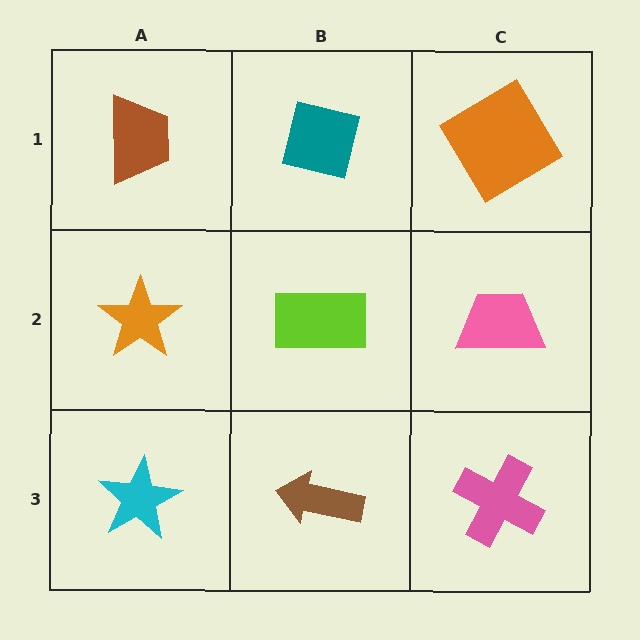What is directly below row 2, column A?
A cyan star.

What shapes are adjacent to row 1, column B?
A lime rectangle (row 2, column B), a brown trapezoid (row 1, column A), an orange diamond (row 1, column C).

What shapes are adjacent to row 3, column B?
A lime rectangle (row 2, column B), a cyan star (row 3, column A), a pink cross (row 3, column C).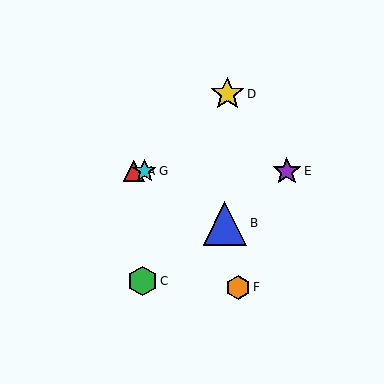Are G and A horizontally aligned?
Yes, both are at y≈171.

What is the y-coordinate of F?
Object F is at y≈287.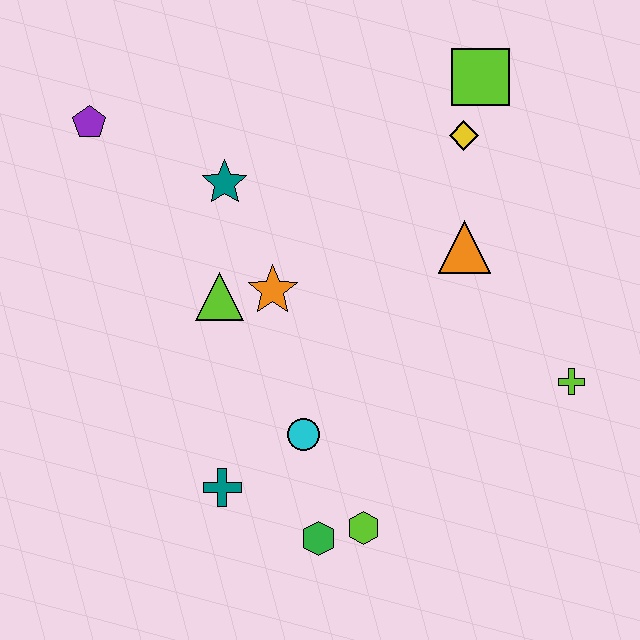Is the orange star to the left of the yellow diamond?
Yes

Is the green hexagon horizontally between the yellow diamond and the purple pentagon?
Yes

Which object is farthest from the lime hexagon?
The purple pentagon is farthest from the lime hexagon.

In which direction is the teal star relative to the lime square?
The teal star is to the left of the lime square.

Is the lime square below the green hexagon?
No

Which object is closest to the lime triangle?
The orange star is closest to the lime triangle.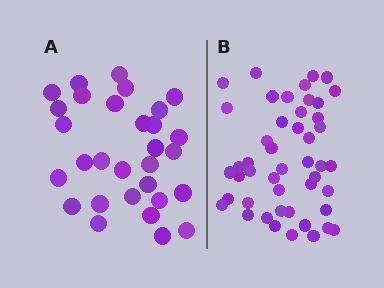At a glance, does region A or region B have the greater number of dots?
Region B (the right region) has more dots.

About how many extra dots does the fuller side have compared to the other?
Region B has approximately 15 more dots than region A.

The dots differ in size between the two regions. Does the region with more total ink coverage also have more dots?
No. Region A has more total ink coverage because its dots are larger, but region B actually contains more individual dots. Total area can be misleading — the number of items is what matters here.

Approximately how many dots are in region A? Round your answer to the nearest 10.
About 30 dots.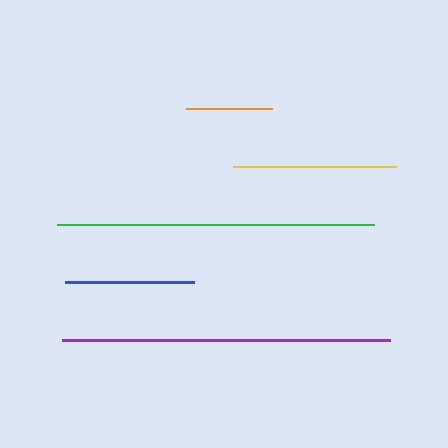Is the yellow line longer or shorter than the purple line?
The purple line is longer than the yellow line.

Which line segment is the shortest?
The orange line is the shortest at approximately 85 pixels.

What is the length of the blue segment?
The blue segment is approximately 129 pixels long.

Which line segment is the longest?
The purple line is the longest at approximately 328 pixels.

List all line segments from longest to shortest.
From longest to shortest: purple, green, yellow, blue, orange.